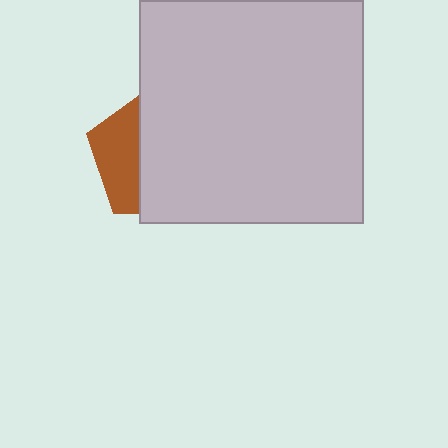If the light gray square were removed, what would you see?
You would see the complete brown pentagon.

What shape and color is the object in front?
The object in front is a light gray square.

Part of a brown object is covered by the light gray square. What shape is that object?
It is a pentagon.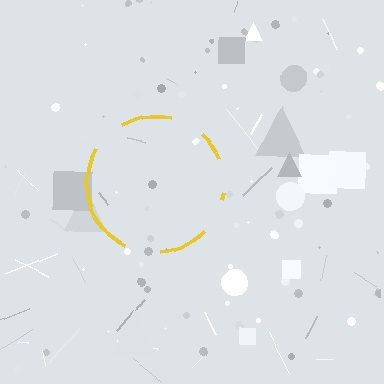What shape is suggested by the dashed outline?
The dashed outline suggests a circle.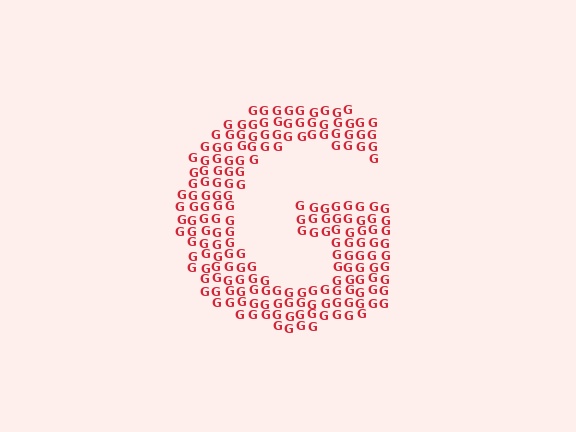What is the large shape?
The large shape is the letter G.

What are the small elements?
The small elements are letter G's.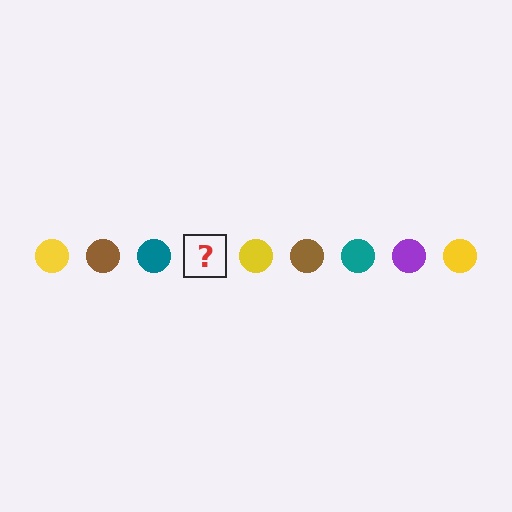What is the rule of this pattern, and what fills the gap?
The rule is that the pattern cycles through yellow, brown, teal, purple circles. The gap should be filled with a purple circle.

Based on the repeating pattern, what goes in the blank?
The blank should be a purple circle.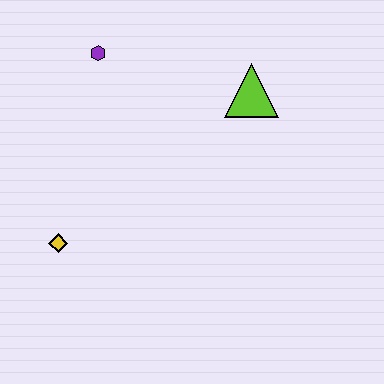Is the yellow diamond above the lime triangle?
No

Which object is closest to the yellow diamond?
The purple hexagon is closest to the yellow diamond.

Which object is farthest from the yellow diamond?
The lime triangle is farthest from the yellow diamond.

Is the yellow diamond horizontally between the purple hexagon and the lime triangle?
No